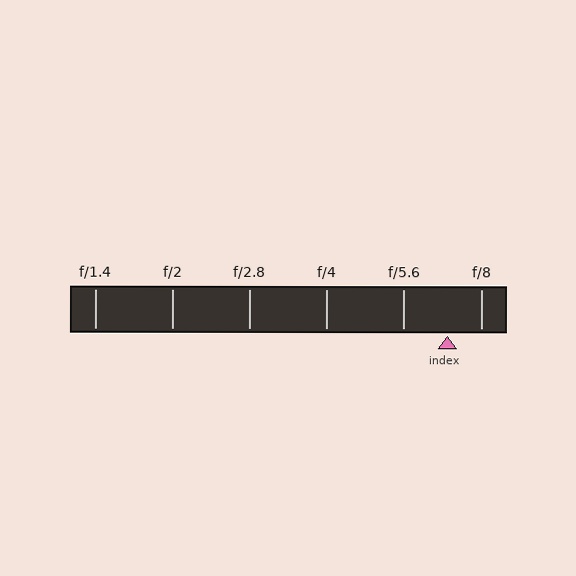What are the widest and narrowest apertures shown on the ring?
The widest aperture shown is f/1.4 and the narrowest is f/8.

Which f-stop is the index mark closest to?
The index mark is closest to f/8.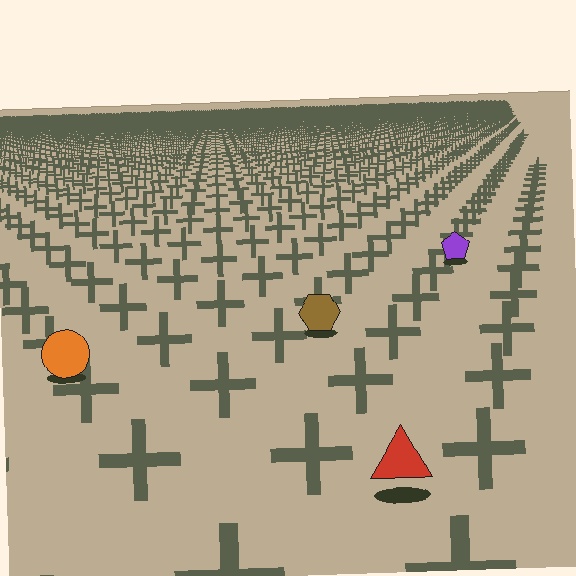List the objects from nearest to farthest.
From nearest to farthest: the red triangle, the orange circle, the brown hexagon, the purple pentagon.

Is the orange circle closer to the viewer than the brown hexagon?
Yes. The orange circle is closer — you can tell from the texture gradient: the ground texture is coarser near it.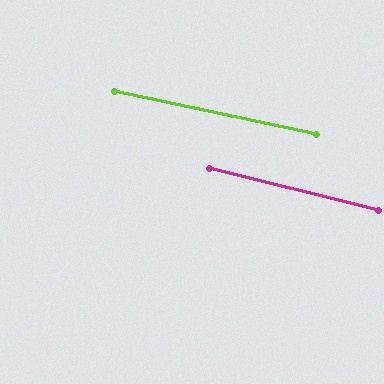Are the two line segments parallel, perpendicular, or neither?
Parallel — their directions differ by only 1.8°.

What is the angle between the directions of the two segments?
Approximately 2 degrees.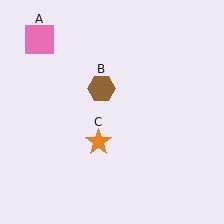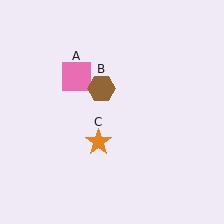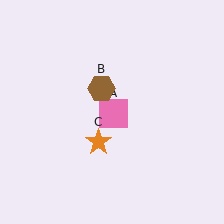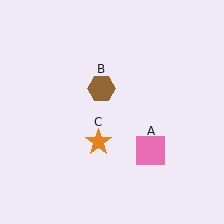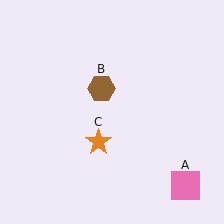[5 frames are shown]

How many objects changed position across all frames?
1 object changed position: pink square (object A).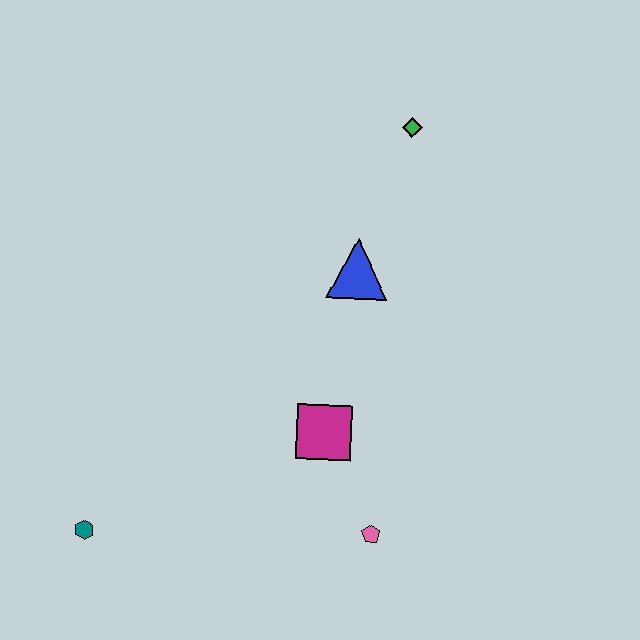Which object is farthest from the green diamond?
The teal hexagon is farthest from the green diamond.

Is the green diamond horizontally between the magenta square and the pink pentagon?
No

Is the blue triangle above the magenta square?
Yes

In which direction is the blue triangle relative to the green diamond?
The blue triangle is below the green diamond.